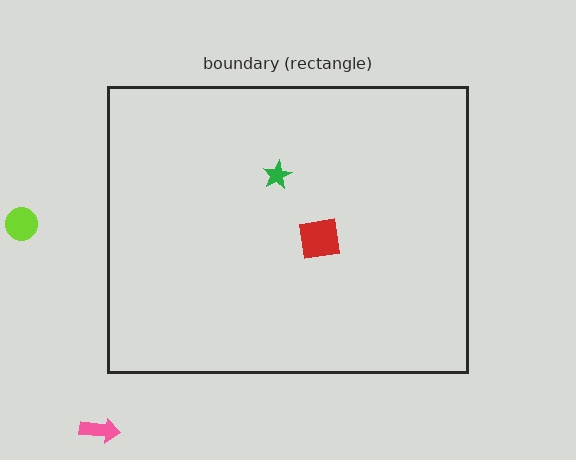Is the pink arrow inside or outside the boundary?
Outside.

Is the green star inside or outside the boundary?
Inside.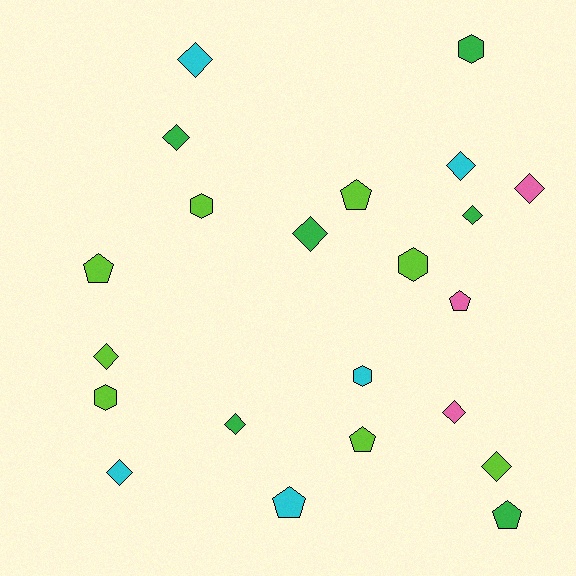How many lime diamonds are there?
There are 2 lime diamonds.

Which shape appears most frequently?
Diamond, with 11 objects.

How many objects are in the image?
There are 22 objects.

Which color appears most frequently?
Lime, with 8 objects.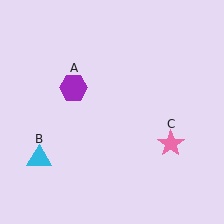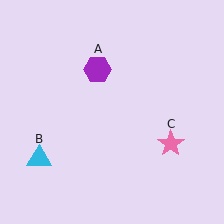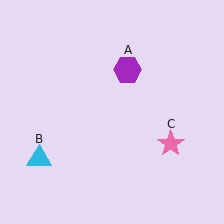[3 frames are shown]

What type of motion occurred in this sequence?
The purple hexagon (object A) rotated clockwise around the center of the scene.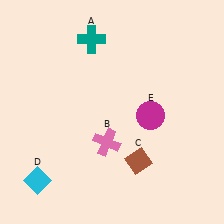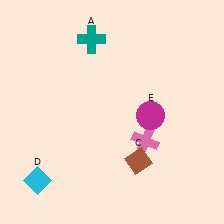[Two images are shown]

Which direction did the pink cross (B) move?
The pink cross (B) moved right.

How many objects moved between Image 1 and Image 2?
1 object moved between the two images.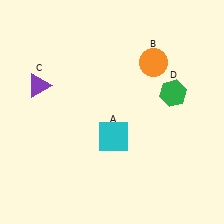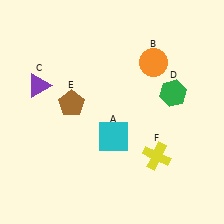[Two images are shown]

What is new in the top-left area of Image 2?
A brown pentagon (E) was added in the top-left area of Image 2.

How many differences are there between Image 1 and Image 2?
There are 2 differences between the two images.